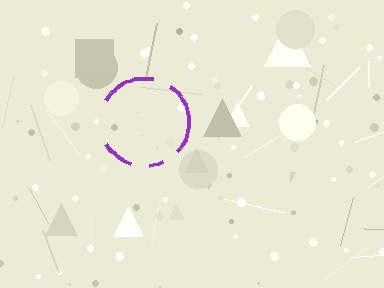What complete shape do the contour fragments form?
The contour fragments form a circle.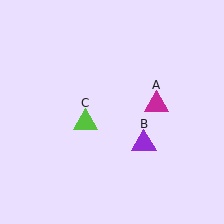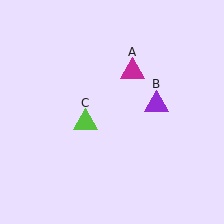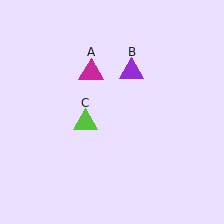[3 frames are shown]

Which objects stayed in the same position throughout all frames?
Lime triangle (object C) remained stationary.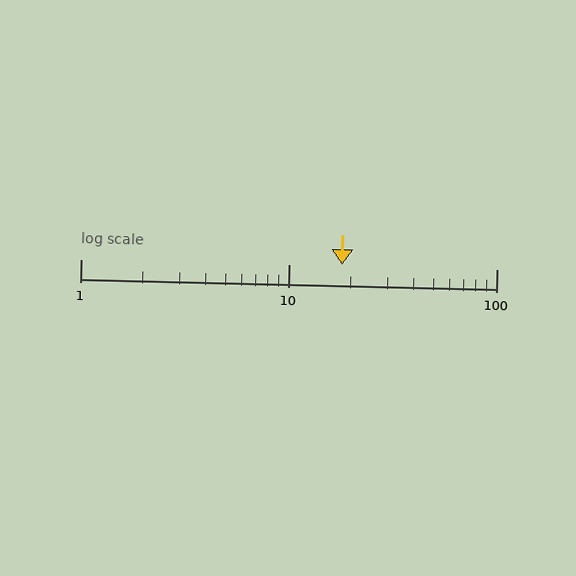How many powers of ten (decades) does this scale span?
The scale spans 2 decades, from 1 to 100.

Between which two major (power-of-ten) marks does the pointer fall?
The pointer is between 10 and 100.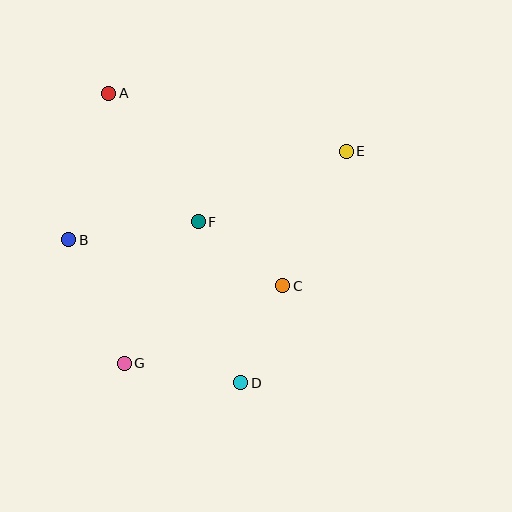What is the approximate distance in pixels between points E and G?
The distance between E and G is approximately 307 pixels.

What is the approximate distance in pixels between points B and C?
The distance between B and C is approximately 219 pixels.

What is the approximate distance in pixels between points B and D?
The distance between B and D is approximately 223 pixels.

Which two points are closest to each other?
Points C and D are closest to each other.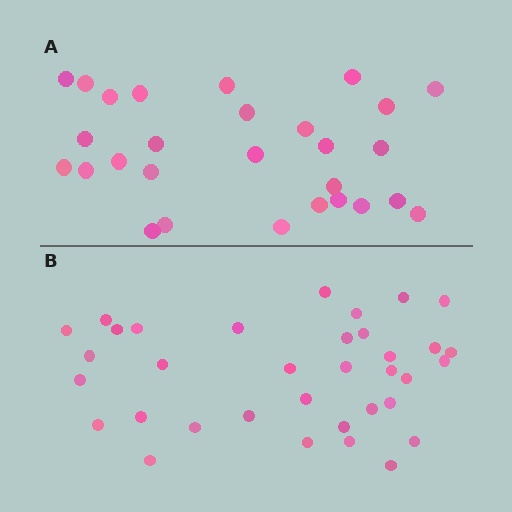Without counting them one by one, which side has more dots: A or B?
Region B (the bottom region) has more dots.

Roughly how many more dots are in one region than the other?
Region B has roughly 8 or so more dots than region A.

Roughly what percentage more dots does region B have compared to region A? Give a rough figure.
About 25% more.